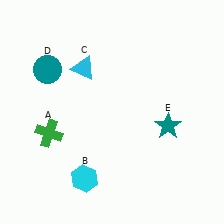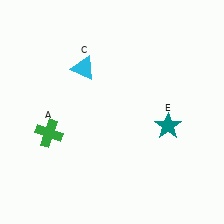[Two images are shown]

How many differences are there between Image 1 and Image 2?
There are 2 differences between the two images.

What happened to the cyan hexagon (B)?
The cyan hexagon (B) was removed in Image 2. It was in the bottom-left area of Image 1.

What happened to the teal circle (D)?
The teal circle (D) was removed in Image 2. It was in the top-left area of Image 1.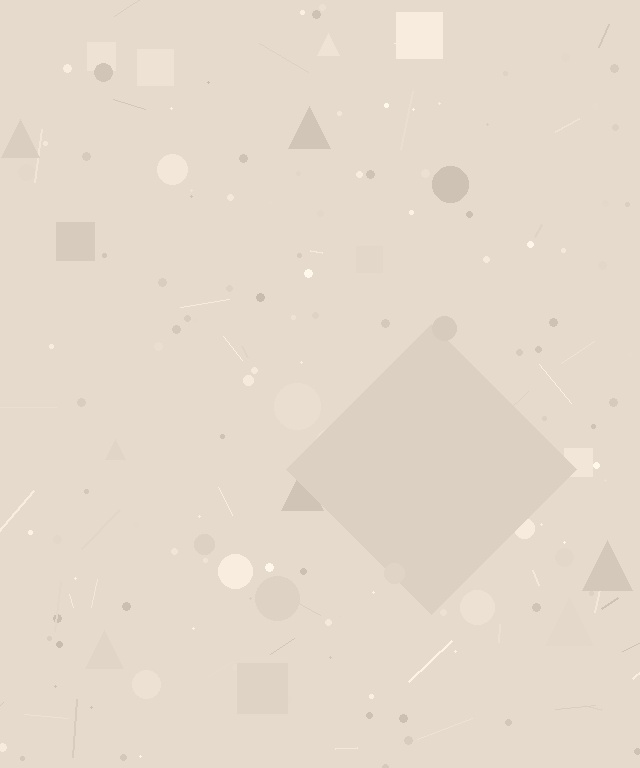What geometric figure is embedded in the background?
A diamond is embedded in the background.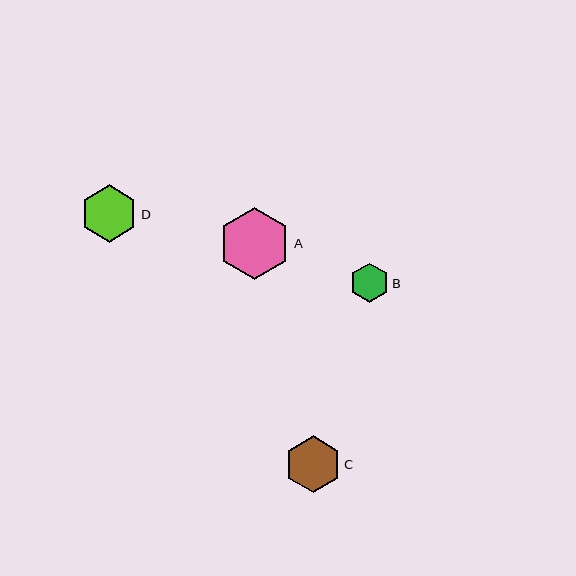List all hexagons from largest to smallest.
From largest to smallest: A, D, C, B.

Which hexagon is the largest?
Hexagon A is the largest with a size of approximately 71 pixels.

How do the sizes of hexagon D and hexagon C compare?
Hexagon D and hexagon C are approximately the same size.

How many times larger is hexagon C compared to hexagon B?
Hexagon C is approximately 1.4 times the size of hexagon B.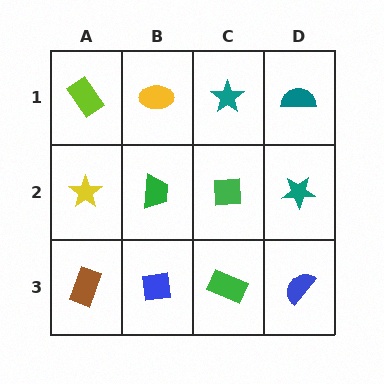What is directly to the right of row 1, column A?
A yellow ellipse.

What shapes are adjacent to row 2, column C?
A teal star (row 1, column C), a green rectangle (row 3, column C), a green trapezoid (row 2, column B), a teal star (row 2, column D).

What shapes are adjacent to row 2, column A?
A lime rectangle (row 1, column A), a brown rectangle (row 3, column A), a green trapezoid (row 2, column B).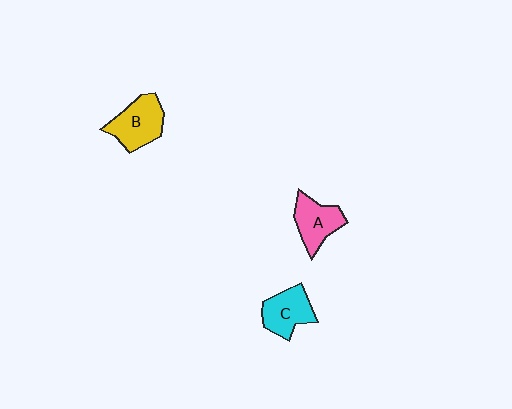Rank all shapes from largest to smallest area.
From largest to smallest: B (yellow), C (cyan), A (pink).